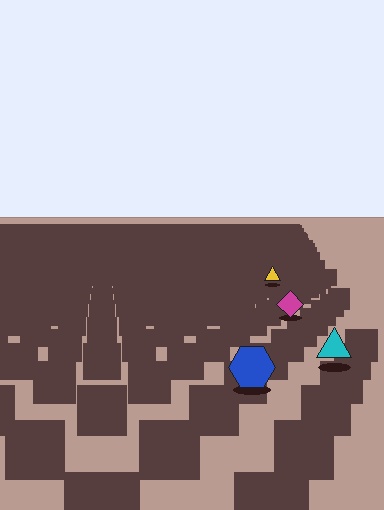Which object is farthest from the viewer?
The yellow triangle is farthest from the viewer. It appears smaller and the ground texture around it is denser.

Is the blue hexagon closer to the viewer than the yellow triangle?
Yes. The blue hexagon is closer — you can tell from the texture gradient: the ground texture is coarser near it.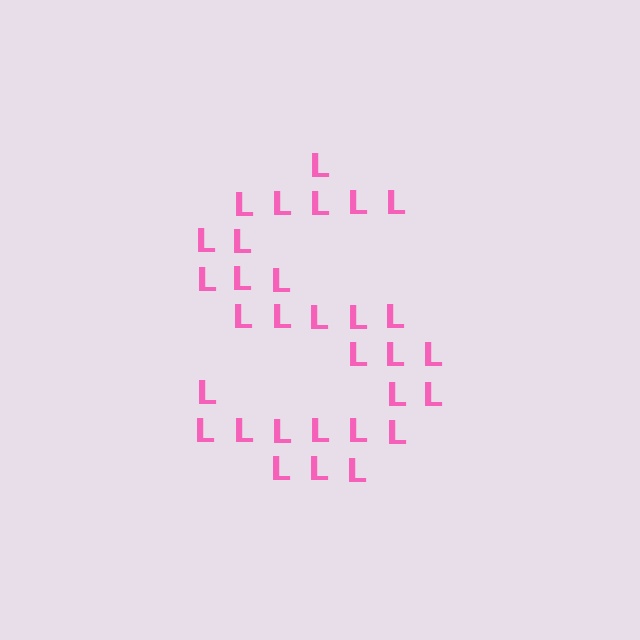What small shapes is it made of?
It is made of small letter L's.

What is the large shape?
The large shape is the letter S.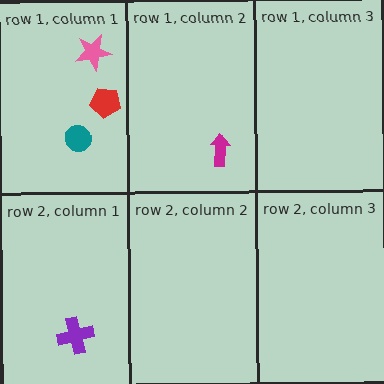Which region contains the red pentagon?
The row 1, column 1 region.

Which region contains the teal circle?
The row 1, column 1 region.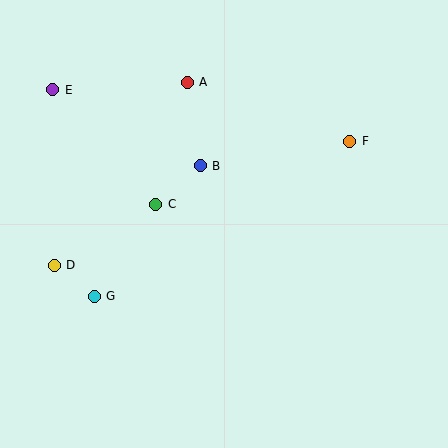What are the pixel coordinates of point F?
Point F is at (350, 141).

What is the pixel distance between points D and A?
The distance between D and A is 226 pixels.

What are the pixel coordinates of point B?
Point B is at (200, 166).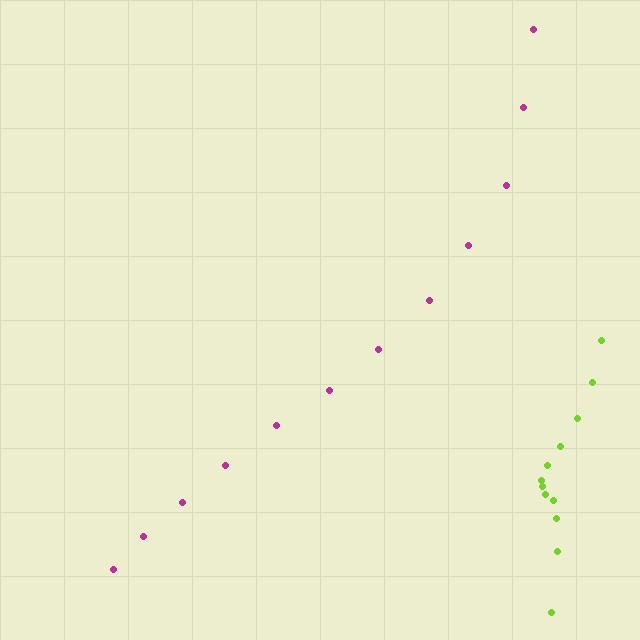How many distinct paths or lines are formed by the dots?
There are 2 distinct paths.